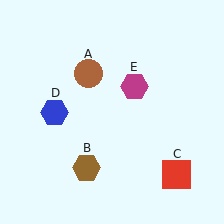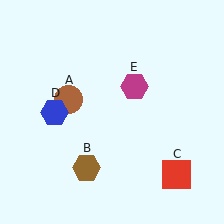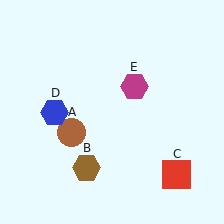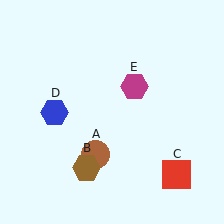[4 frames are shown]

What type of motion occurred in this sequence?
The brown circle (object A) rotated counterclockwise around the center of the scene.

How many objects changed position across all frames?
1 object changed position: brown circle (object A).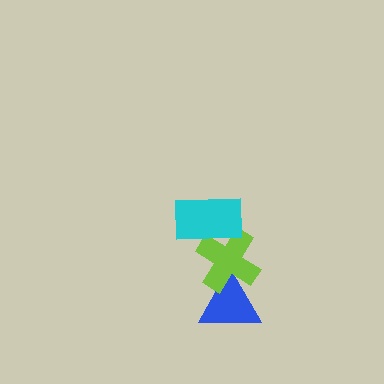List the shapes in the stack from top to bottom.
From top to bottom: the cyan rectangle, the lime cross, the blue triangle.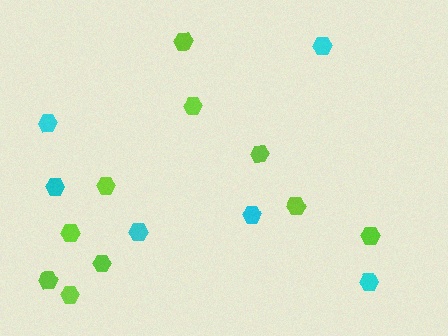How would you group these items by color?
There are 2 groups: one group of lime hexagons (10) and one group of cyan hexagons (6).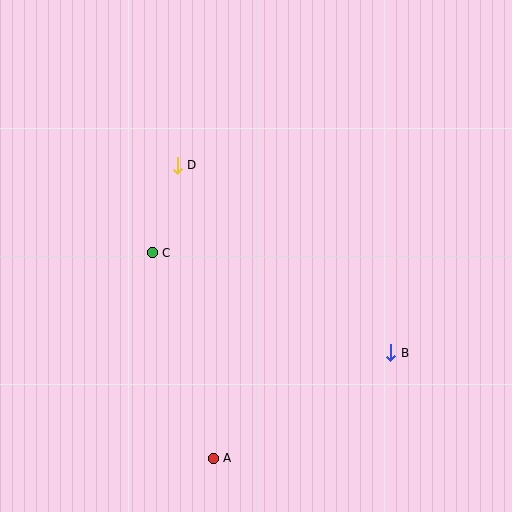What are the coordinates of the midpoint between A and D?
The midpoint between A and D is at (195, 312).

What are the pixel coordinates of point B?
Point B is at (391, 353).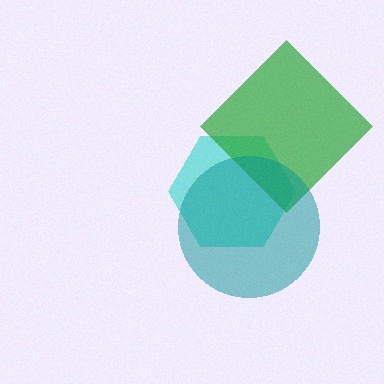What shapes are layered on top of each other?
The layered shapes are: a cyan hexagon, a green diamond, a teal circle.